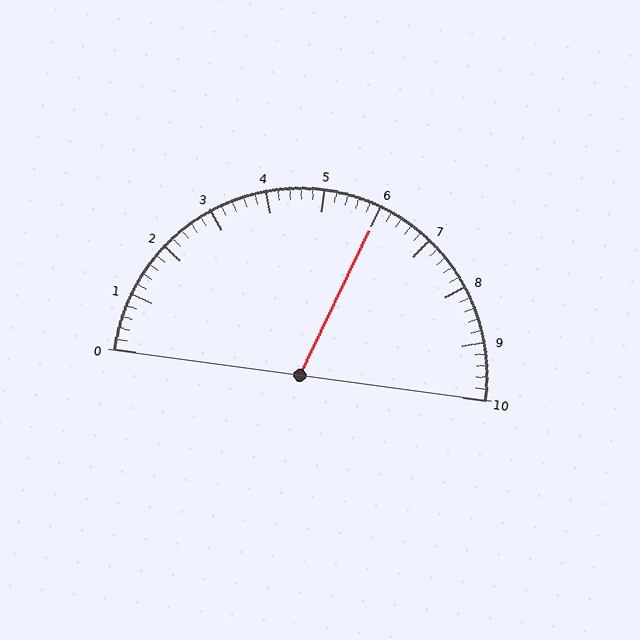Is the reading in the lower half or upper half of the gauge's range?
The reading is in the upper half of the range (0 to 10).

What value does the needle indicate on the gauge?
The needle indicates approximately 6.0.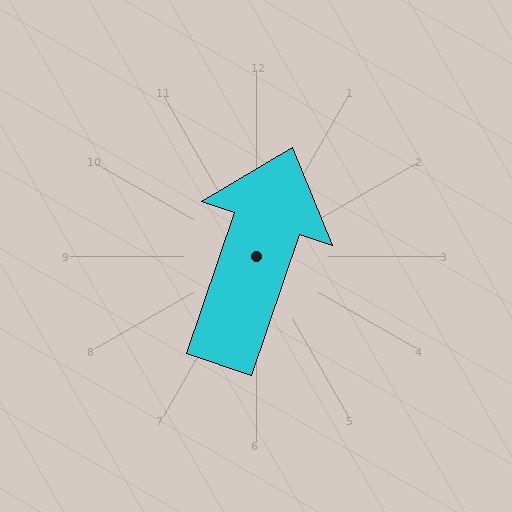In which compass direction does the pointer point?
North.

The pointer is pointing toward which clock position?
Roughly 1 o'clock.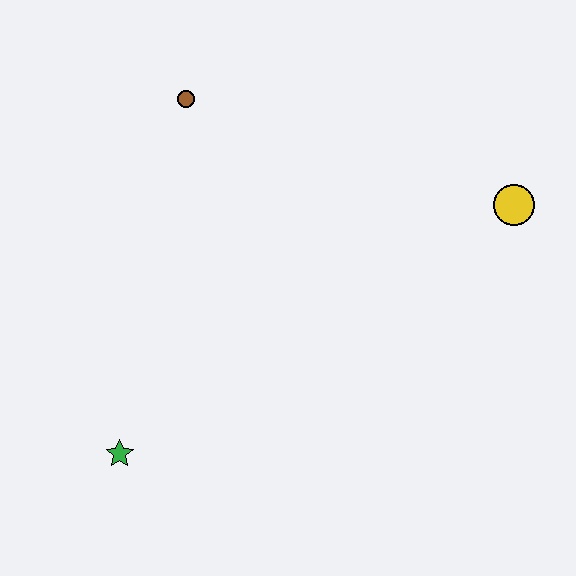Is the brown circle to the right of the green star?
Yes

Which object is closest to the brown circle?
The yellow circle is closest to the brown circle.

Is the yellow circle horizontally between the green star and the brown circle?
No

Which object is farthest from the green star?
The yellow circle is farthest from the green star.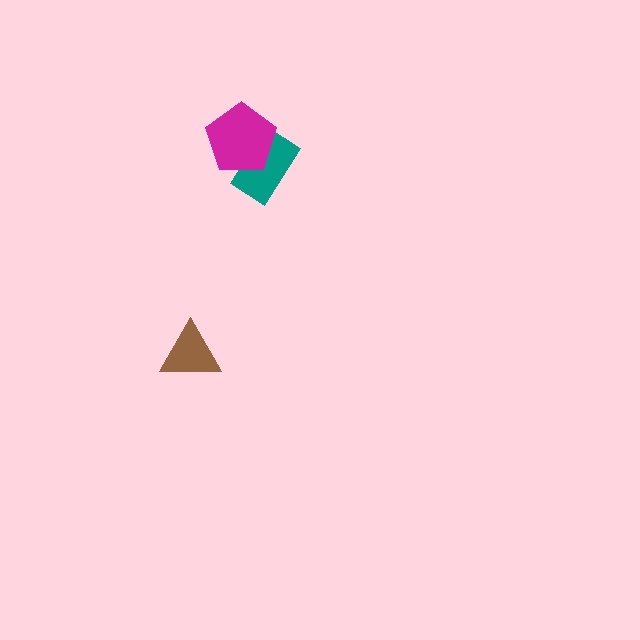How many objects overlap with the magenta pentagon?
1 object overlaps with the magenta pentagon.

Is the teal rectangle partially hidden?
Yes, it is partially covered by another shape.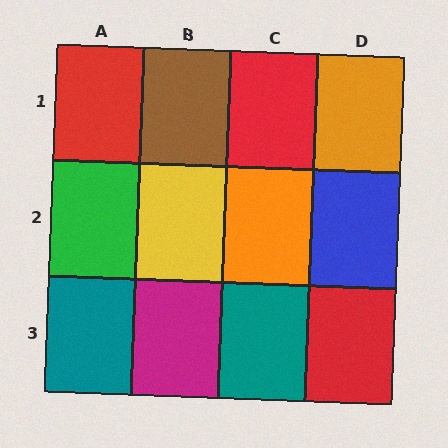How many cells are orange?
2 cells are orange.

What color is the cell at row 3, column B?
Magenta.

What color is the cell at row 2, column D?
Blue.